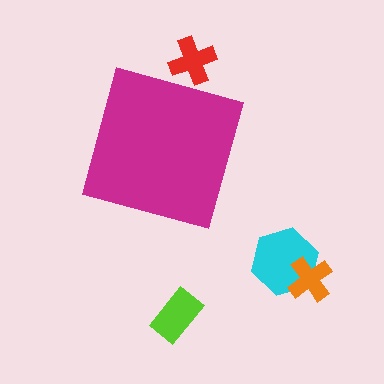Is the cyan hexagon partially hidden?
No, the cyan hexagon is fully visible.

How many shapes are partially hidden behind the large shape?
1 shape is partially hidden.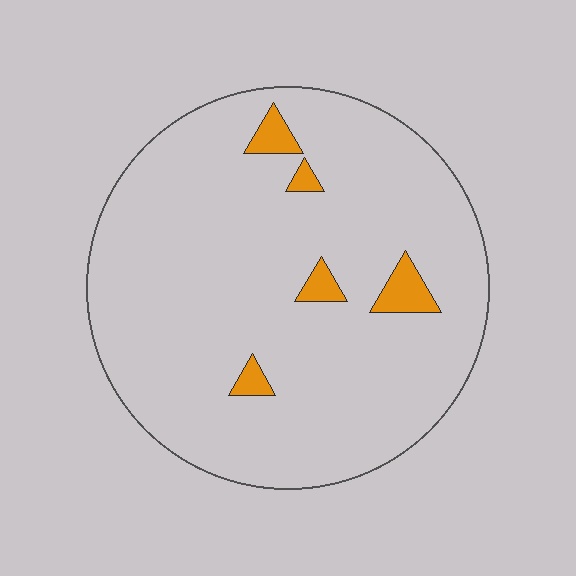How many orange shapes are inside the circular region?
5.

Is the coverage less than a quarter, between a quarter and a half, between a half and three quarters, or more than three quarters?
Less than a quarter.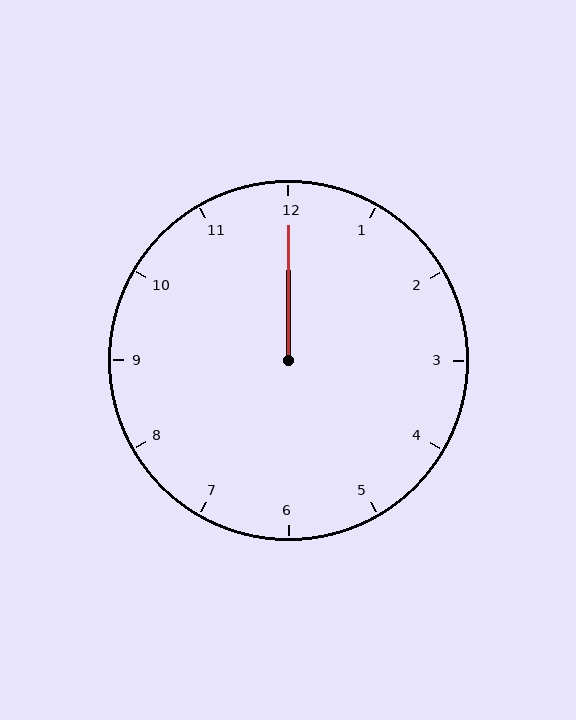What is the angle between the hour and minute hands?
Approximately 0 degrees.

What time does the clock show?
12:00.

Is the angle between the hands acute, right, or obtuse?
It is acute.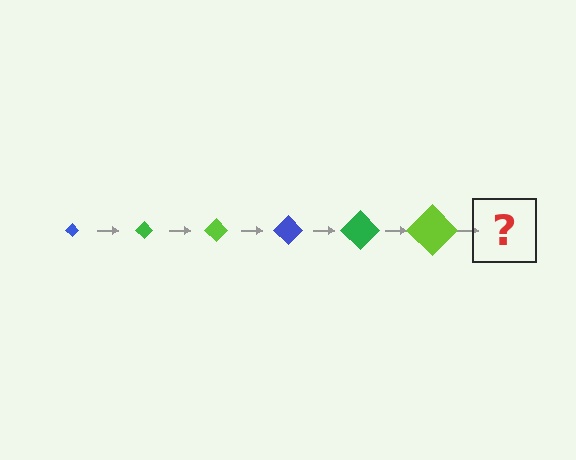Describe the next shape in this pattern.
It should be a blue diamond, larger than the previous one.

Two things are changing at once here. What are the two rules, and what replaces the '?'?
The two rules are that the diamond grows larger each step and the color cycles through blue, green, and lime. The '?' should be a blue diamond, larger than the previous one.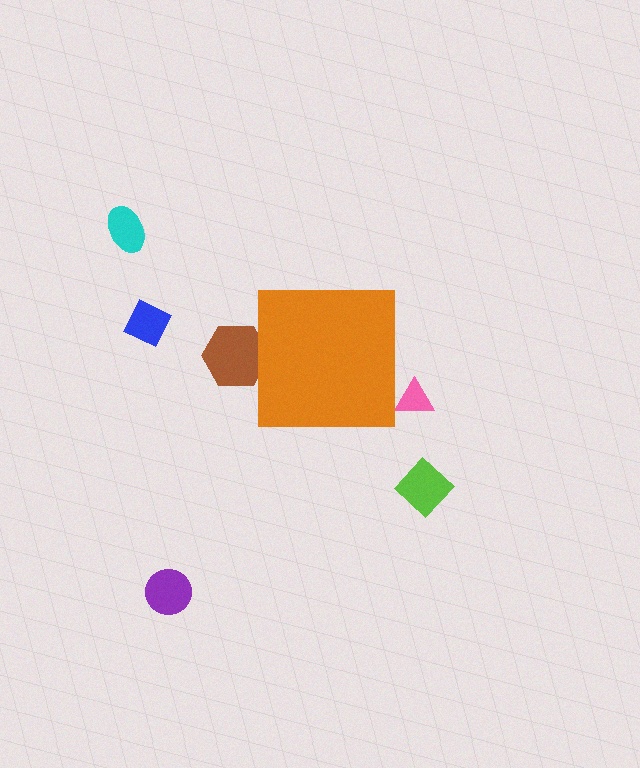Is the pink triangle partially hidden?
Yes, the pink triangle is partially hidden behind the orange square.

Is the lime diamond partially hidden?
No, the lime diamond is fully visible.